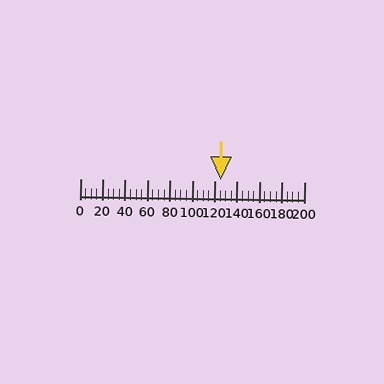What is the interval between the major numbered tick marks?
The major tick marks are spaced 20 units apart.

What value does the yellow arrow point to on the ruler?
The yellow arrow points to approximately 125.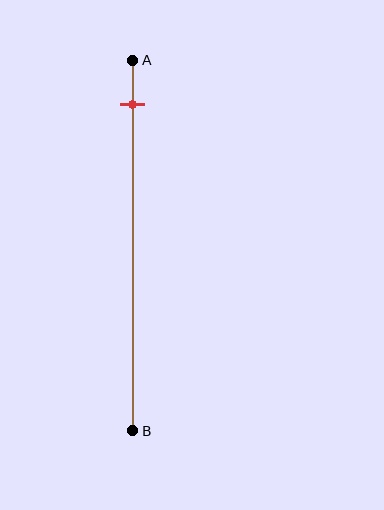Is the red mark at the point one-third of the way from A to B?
No, the mark is at about 10% from A, not at the 33% one-third point.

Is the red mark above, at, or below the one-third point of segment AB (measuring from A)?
The red mark is above the one-third point of segment AB.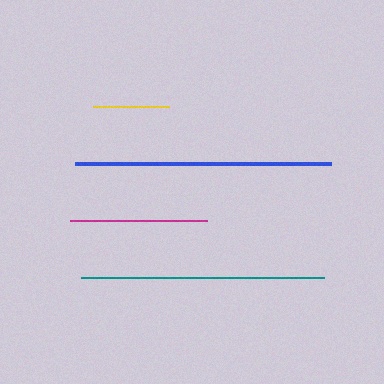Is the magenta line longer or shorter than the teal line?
The teal line is longer than the magenta line.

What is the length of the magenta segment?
The magenta segment is approximately 137 pixels long.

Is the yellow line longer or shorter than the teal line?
The teal line is longer than the yellow line.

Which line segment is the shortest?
The yellow line is the shortest at approximately 76 pixels.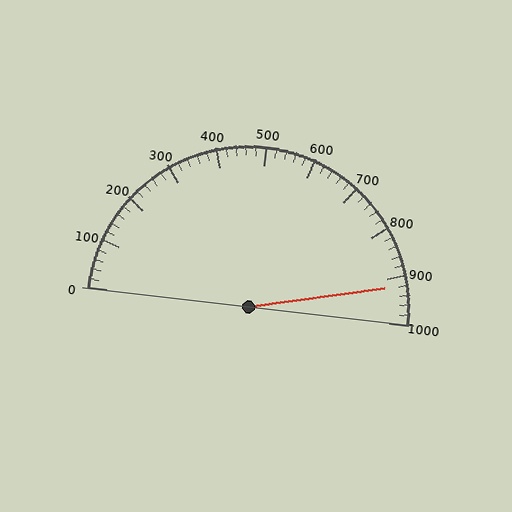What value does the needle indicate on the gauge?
The needle indicates approximately 920.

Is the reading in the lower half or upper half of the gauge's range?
The reading is in the upper half of the range (0 to 1000).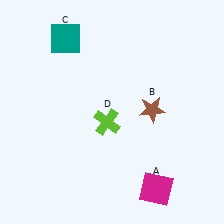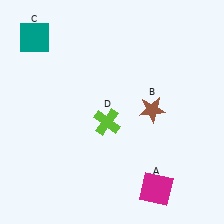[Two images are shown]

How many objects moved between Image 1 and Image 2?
1 object moved between the two images.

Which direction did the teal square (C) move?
The teal square (C) moved left.